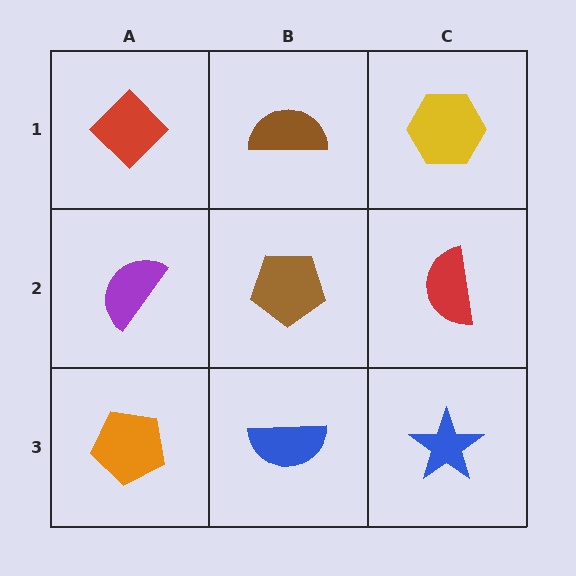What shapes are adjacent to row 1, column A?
A purple semicircle (row 2, column A), a brown semicircle (row 1, column B).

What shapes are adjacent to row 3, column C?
A red semicircle (row 2, column C), a blue semicircle (row 3, column B).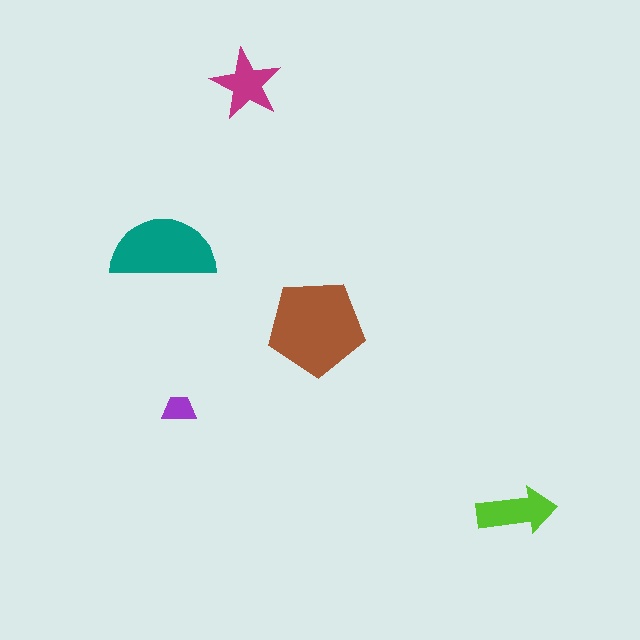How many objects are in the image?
There are 5 objects in the image.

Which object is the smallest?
The purple trapezoid.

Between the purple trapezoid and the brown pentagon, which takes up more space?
The brown pentagon.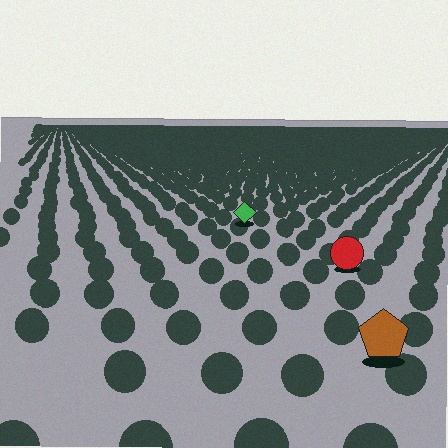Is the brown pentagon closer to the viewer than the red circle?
Yes. The brown pentagon is closer — you can tell from the texture gradient: the ground texture is coarser near it.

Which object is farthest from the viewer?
The green diamond is farthest from the viewer. It appears smaller and the ground texture around it is denser.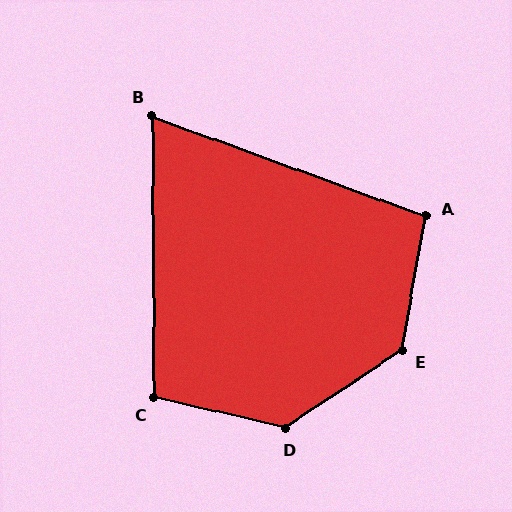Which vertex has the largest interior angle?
D, at approximately 134 degrees.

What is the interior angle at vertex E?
Approximately 133 degrees (obtuse).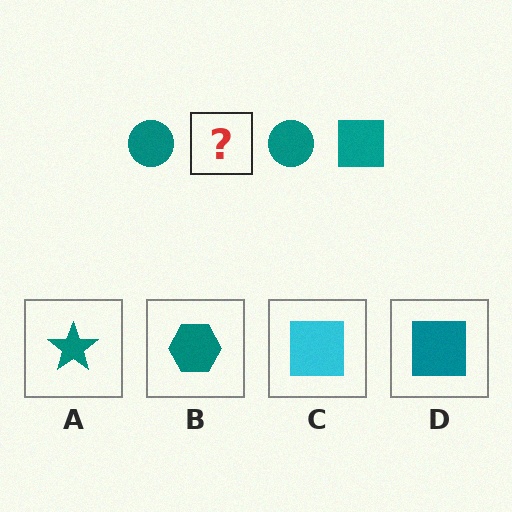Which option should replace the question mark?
Option D.